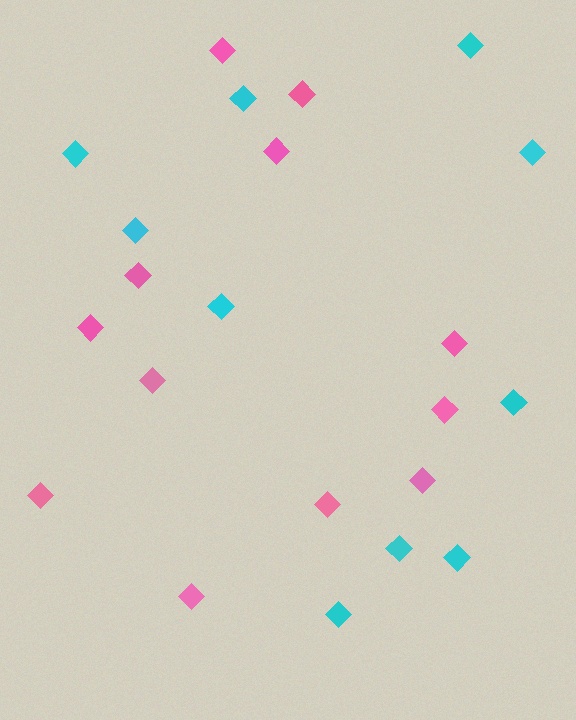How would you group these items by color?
There are 2 groups: one group of pink diamonds (12) and one group of cyan diamonds (10).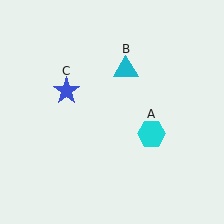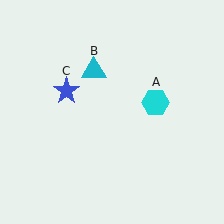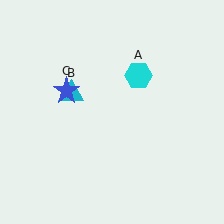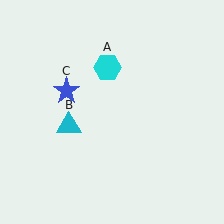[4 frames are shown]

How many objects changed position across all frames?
2 objects changed position: cyan hexagon (object A), cyan triangle (object B).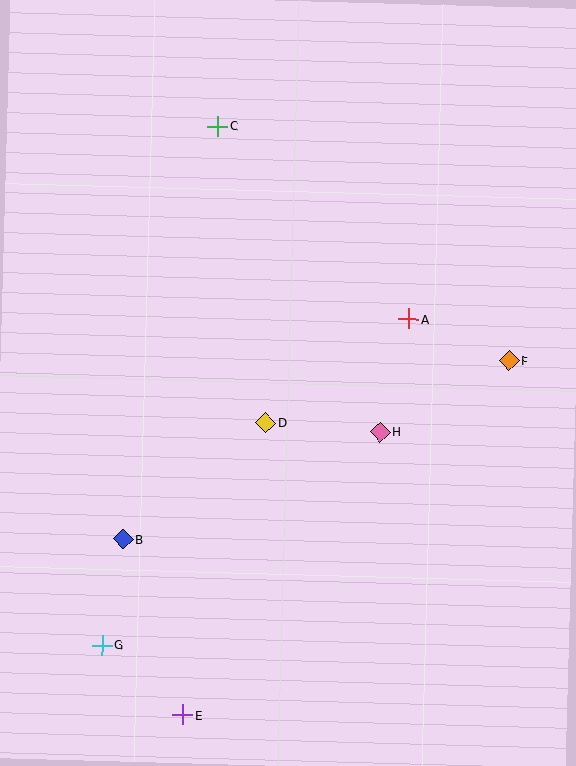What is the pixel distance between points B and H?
The distance between B and H is 278 pixels.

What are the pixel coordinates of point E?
Point E is at (182, 715).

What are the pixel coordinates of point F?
Point F is at (509, 361).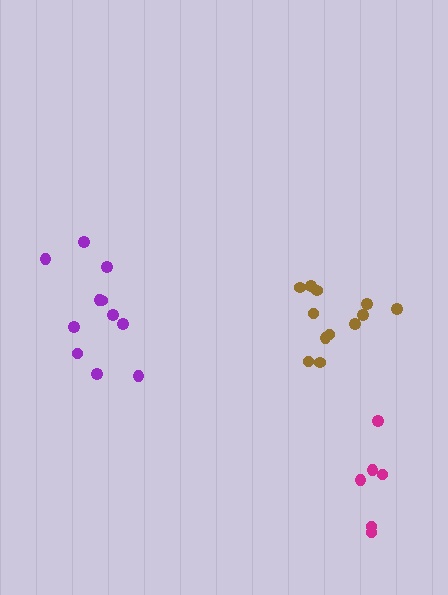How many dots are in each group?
Group 1: 6 dots, Group 2: 12 dots, Group 3: 11 dots (29 total).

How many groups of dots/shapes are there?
There are 3 groups.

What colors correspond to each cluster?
The clusters are colored: magenta, brown, purple.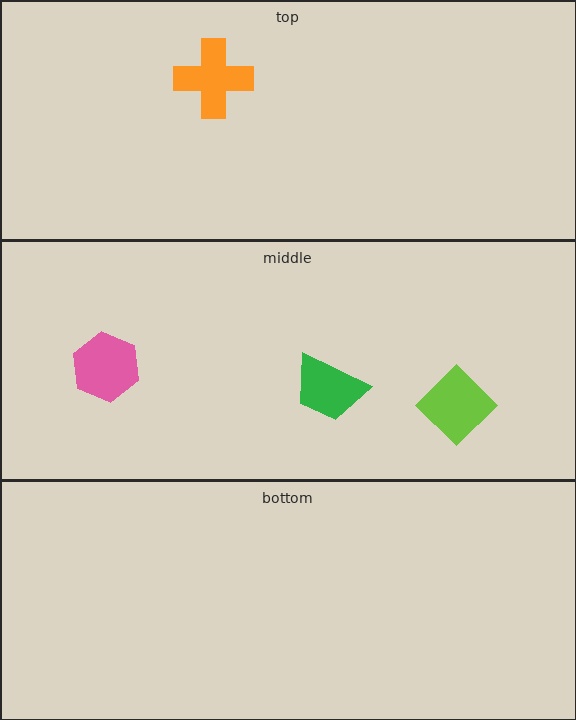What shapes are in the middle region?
The pink hexagon, the green trapezoid, the lime diamond.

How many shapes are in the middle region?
3.